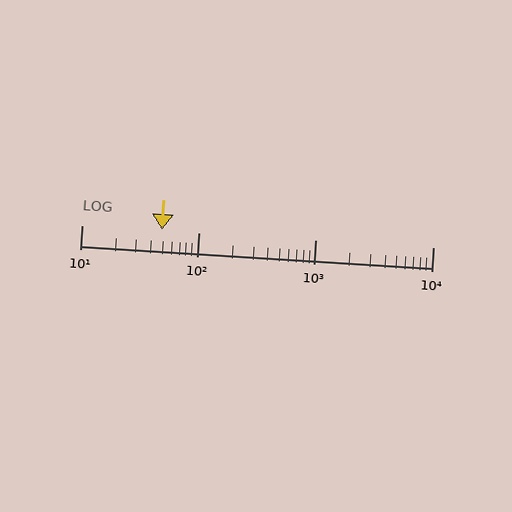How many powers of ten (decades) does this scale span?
The scale spans 3 decades, from 10 to 10000.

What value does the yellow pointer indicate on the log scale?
The pointer indicates approximately 49.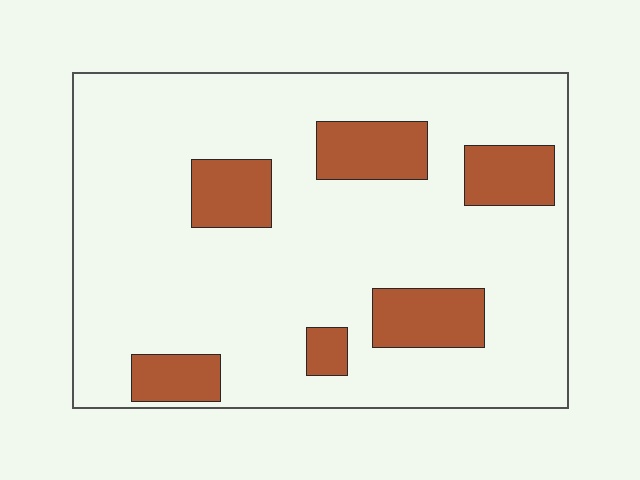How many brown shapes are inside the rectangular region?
6.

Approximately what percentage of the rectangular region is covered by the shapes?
Approximately 20%.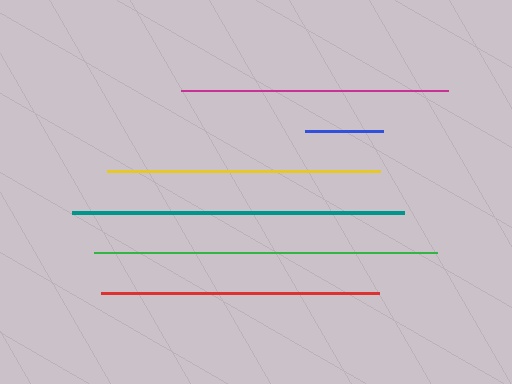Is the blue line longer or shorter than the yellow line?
The yellow line is longer than the blue line.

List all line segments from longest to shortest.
From longest to shortest: green, teal, red, yellow, magenta, blue.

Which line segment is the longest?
The green line is the longest at approximately 343 pixels.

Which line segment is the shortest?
The blue line is the shortest at approximately 78 pixels.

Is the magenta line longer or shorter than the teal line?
The teal line is longer than the magenta line.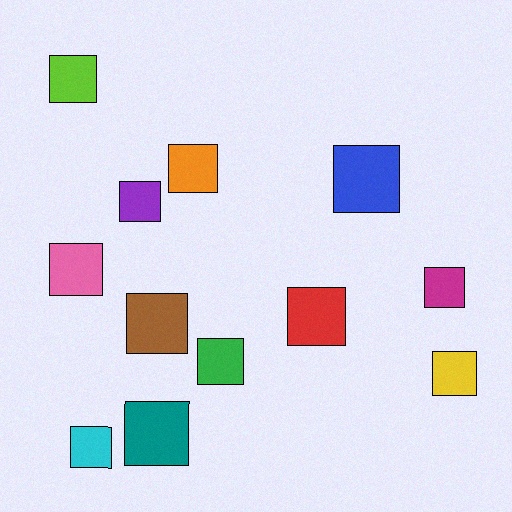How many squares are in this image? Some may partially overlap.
There are 12 squares.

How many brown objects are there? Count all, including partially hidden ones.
There is 1 brown object.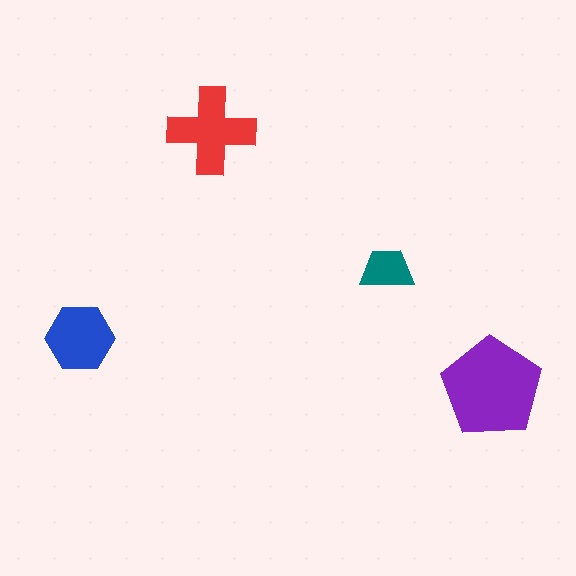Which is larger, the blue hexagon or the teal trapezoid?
The blue hexagon.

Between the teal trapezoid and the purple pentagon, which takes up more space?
The purple pentagon.